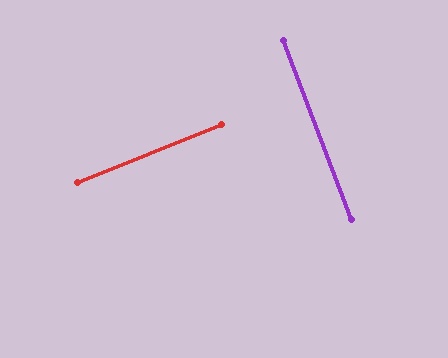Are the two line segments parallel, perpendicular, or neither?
Perpendicular — they meet at approximately 89°.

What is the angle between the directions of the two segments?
Approximately 89 degrees.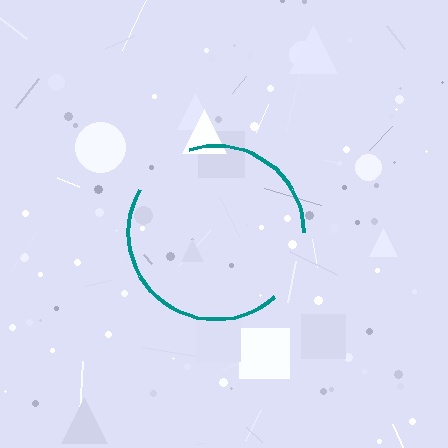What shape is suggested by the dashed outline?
The dashed outline suggests a circle.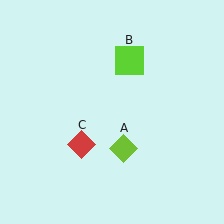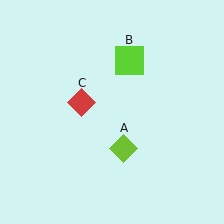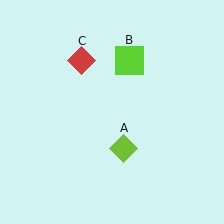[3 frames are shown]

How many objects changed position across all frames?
1 object changed position: red diamond (object C).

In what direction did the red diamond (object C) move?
The red diamond (object C) moved up.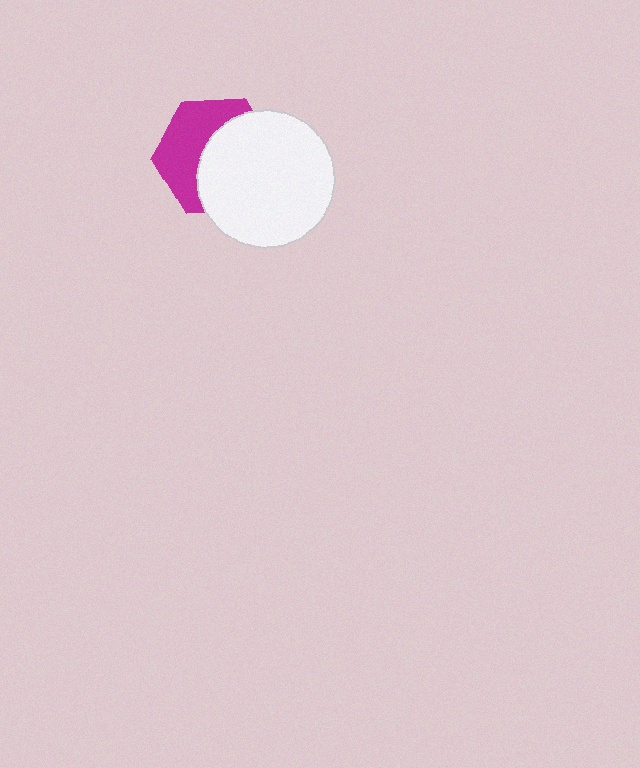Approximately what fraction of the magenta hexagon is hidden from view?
Roughly 55% of the magenta hexagon is hidden behind the white circle.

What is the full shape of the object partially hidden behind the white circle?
The partially hidden object is a magenta hexagon.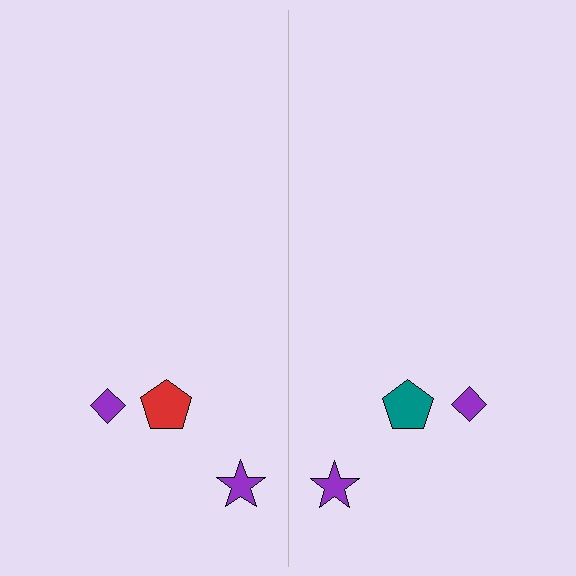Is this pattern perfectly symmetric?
No, the pattern is not perfectly symmetric. The teal pentagon on the right side breaks the symmetry — its mirror counterpart is red.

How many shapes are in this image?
There are 6 shapes in this image.